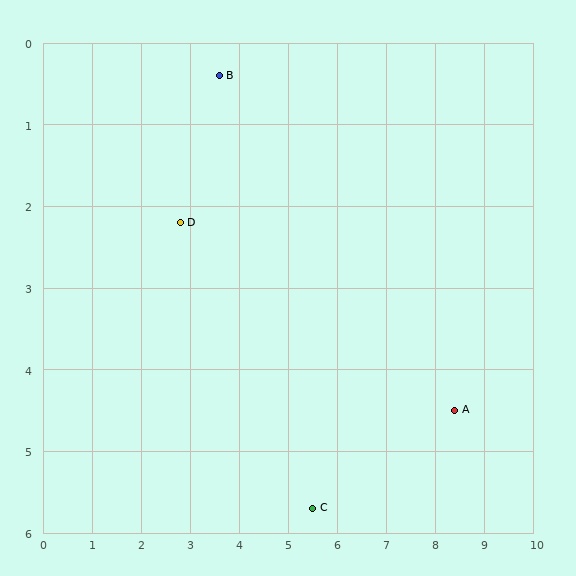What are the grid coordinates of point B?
Point B is at approximately (3.6, 0.4).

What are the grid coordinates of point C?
Point C is at approximately (5.5, 5.7).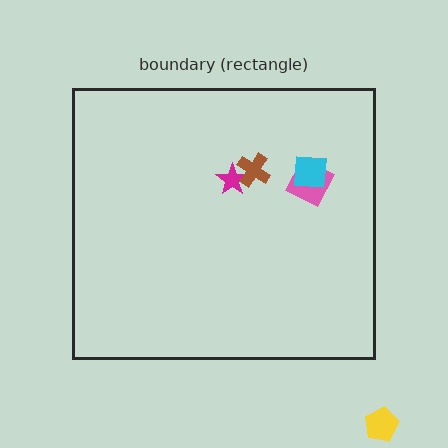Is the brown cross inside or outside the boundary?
Inside.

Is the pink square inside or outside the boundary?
Inside.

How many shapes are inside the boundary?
4 inside, 1 outside.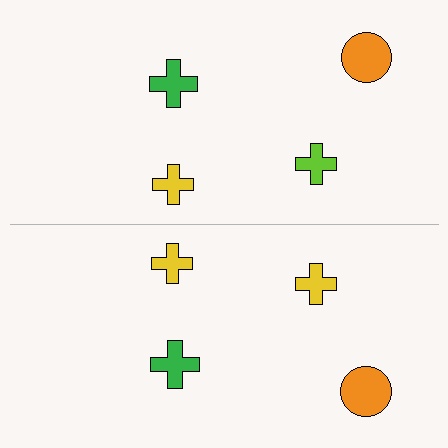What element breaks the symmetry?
The yellow cross on the bottom side breaks the symmetry — its mirror counterpart is lime.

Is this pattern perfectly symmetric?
No, the pattern is not perfectly symmetric. The yellow cross on the bottom side breaks the symmetry — its mirror counterpart is lime.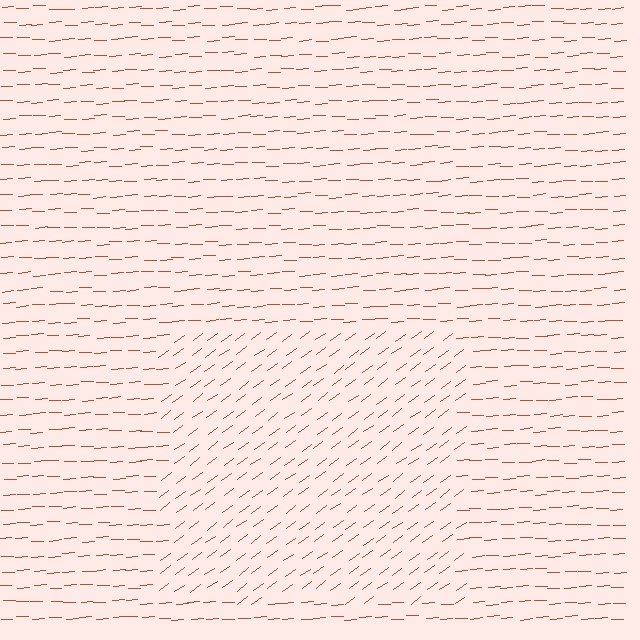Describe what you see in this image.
The image is filled with small brown line segments. A rectangle region in the image has lines oriented differently from the surrounding lines, creating a visible texture boundary.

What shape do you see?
I see a rectangle.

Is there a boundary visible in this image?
Yes, there is a texture boundary formed by a change in line orientation.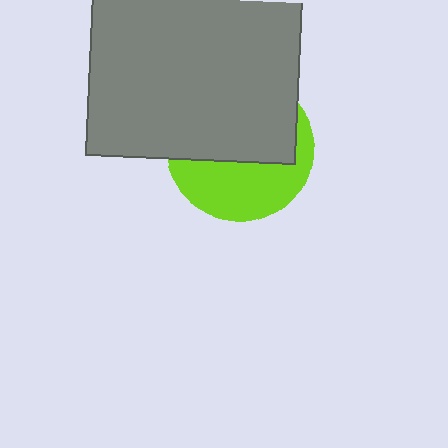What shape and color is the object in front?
The object in front is a gray square.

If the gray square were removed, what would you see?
You would see the complete lime circle.